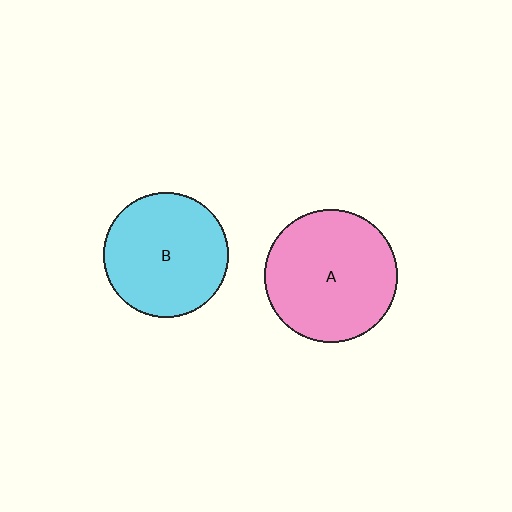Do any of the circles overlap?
No, none of the circles overlap.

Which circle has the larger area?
Circle A (pink).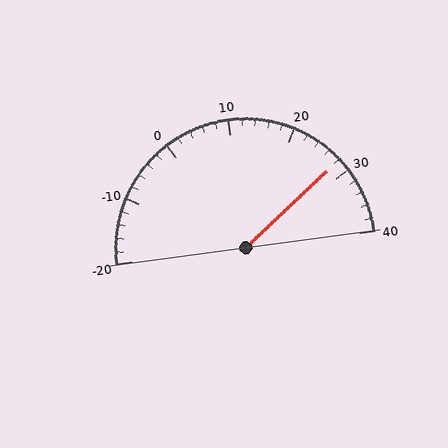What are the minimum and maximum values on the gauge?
The gauge ranges from -20 to 40.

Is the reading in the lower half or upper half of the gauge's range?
The reading is in the upper half of the range (-20 to 40).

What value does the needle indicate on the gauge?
The needle indicates approximately 28.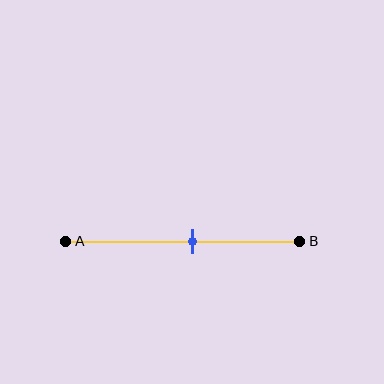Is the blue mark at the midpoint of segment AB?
No, the mark is at about 55% from A, not at the 50% midpoint.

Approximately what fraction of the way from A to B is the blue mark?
The blue mark is approximately 55% of the way from A to B.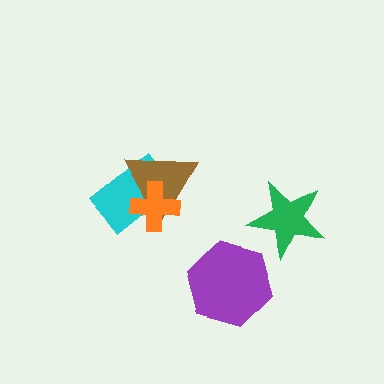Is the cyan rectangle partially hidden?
Yes, it is partially covered by another shape.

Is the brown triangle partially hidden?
Yes, it is partially covered by another shape.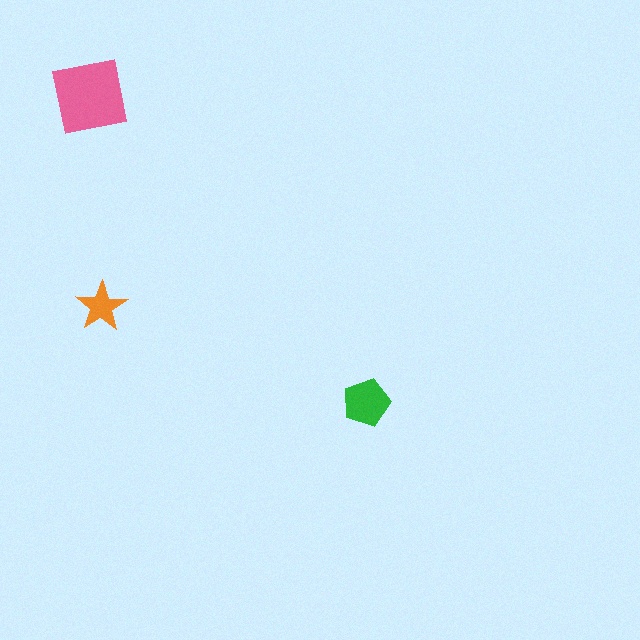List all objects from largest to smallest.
The pink square, the green pentagon, the orange star.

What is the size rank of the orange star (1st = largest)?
3rd.